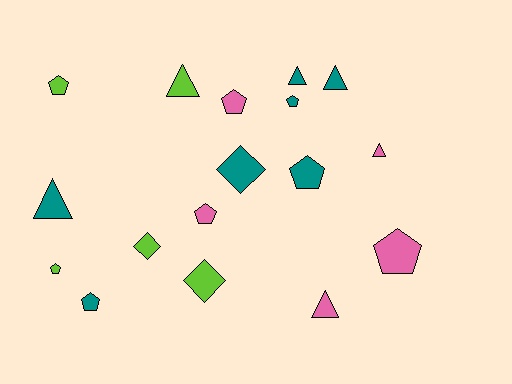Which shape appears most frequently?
Pentagon, with 8 objects.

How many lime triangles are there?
There is 1 lime triangle.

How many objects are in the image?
There are 17 objects.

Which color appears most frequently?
Teal, with 7 objects.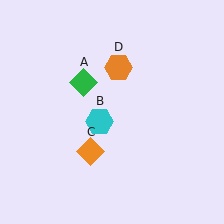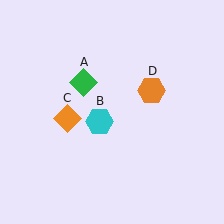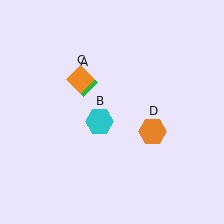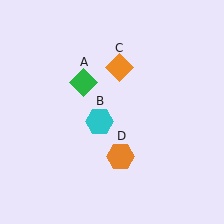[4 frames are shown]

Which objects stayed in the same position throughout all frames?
Green diamond (object A) and cyan hexagon (object B) remained stationary.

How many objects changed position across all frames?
2 objects changed position: orange diamond (object C), orange hexagon (object D).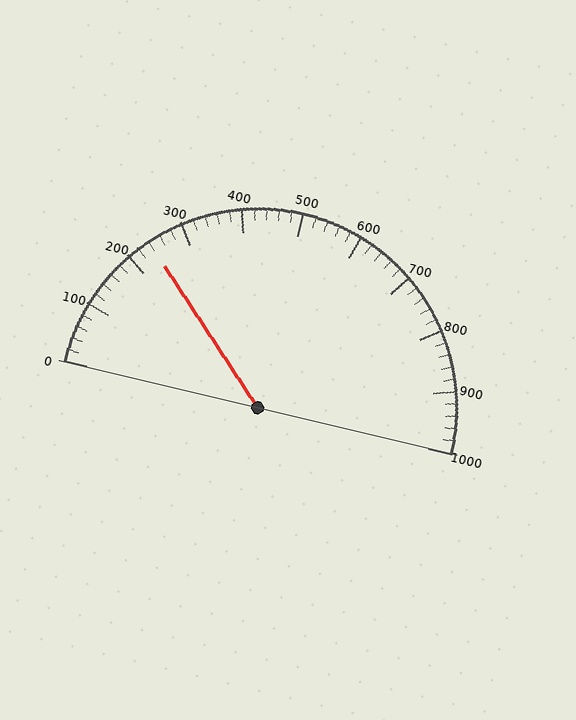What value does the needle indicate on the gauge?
The needle indicates approximately 240.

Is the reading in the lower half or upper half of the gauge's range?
The reading is in the lower half of the range (0 to 1000).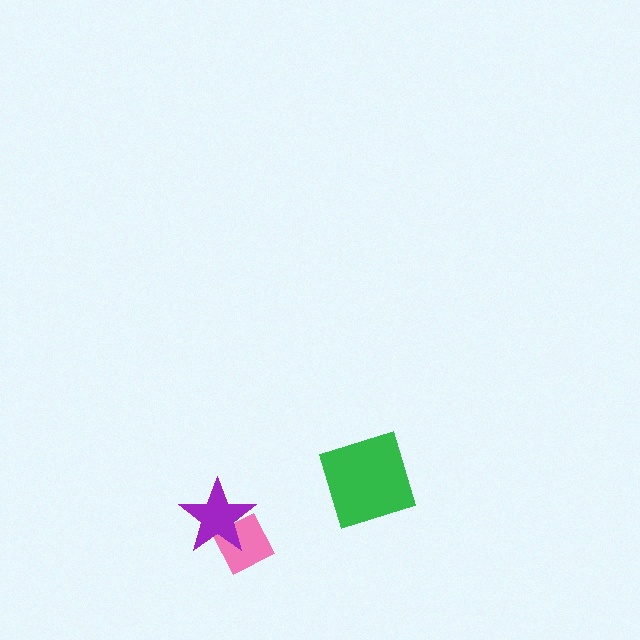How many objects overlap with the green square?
0 objects overlap with the green square.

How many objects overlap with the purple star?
1 object overlaps with the purple star.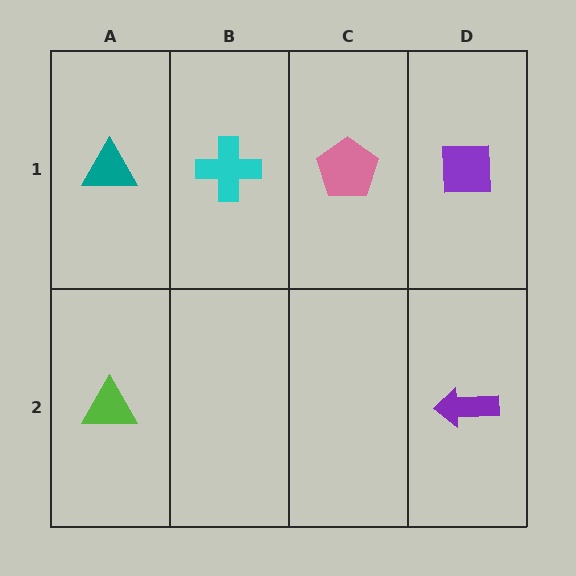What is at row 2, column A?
A lime triangle.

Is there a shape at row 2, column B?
No, that cell is empty.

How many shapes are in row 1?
4 shapes.